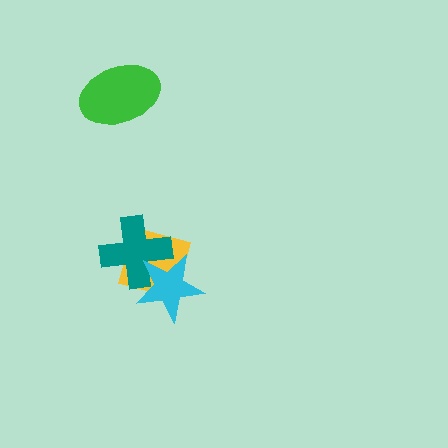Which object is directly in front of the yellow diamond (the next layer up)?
The teal cross is directly in front of the yellow diamond.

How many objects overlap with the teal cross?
2 objects overlap with the teal cross.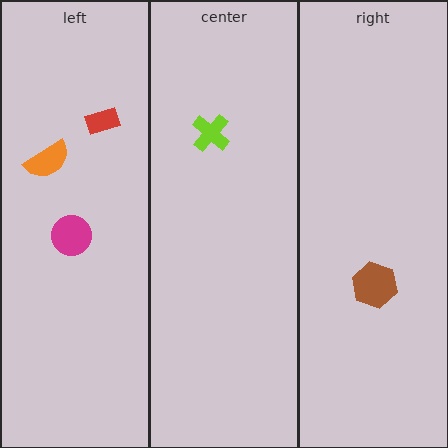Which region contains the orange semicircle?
The left region.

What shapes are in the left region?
The orange semicircle, the magenta circle, the red rectangle.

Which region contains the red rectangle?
The left region.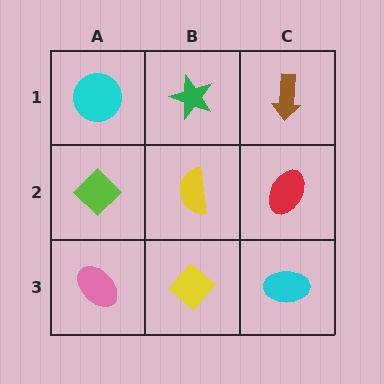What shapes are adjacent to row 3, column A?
A lime diamond (row 2, column A), a yellow diamond (row 3, column B).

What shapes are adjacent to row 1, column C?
A red ellipse (row 2, column C), a green star (row 1, column B).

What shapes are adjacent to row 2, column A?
A cyan circle (row 1, column A), a pink ellipse (row 3, column A), a yellow semicircle (row 2, column B).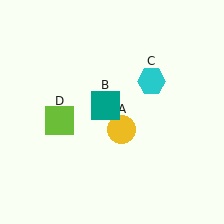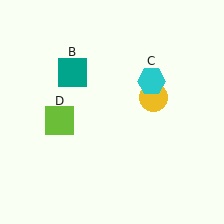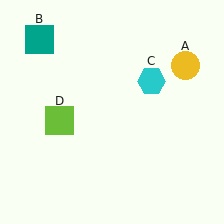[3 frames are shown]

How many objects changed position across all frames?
2 objects changed position: yellow circle (object A), teal square (object B).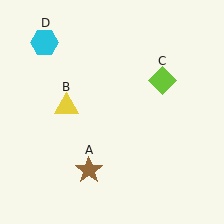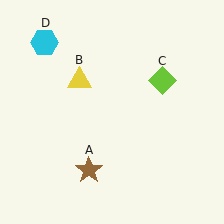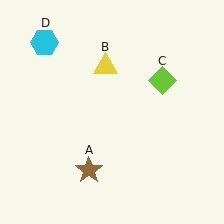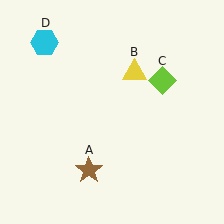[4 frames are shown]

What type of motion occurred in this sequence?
The yellow triangle (object B) rotated clockwise around the center of the scene.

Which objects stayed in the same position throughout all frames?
Brown star (object A) and lime diamond (object C) and cyan hexagon (object D) remained stationary.